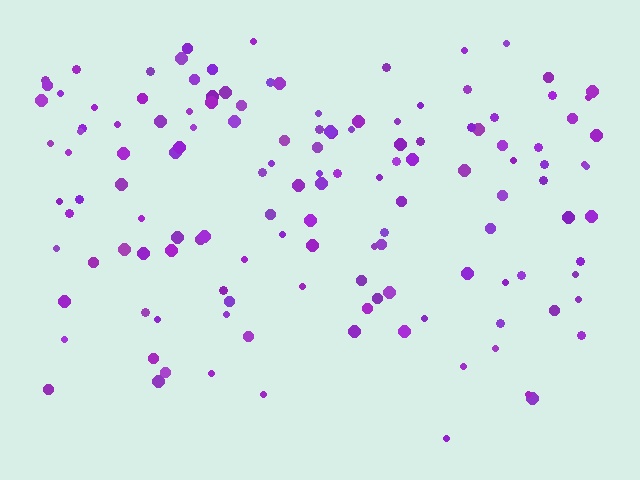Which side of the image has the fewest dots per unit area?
The bottom.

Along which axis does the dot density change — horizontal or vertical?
Vertical.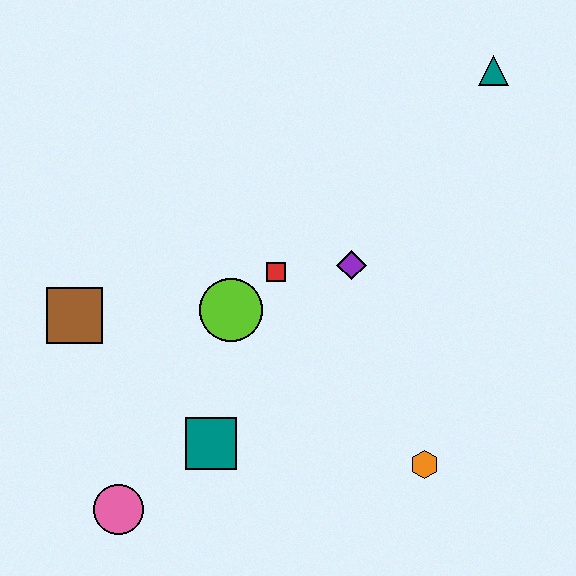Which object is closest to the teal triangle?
The purple diamond is closest to the teal triangle.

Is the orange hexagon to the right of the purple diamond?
Yes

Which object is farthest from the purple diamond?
The pink circle is farthest from the purple diamond.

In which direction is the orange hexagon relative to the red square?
The orange hexagon is below the red square.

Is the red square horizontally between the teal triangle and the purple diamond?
No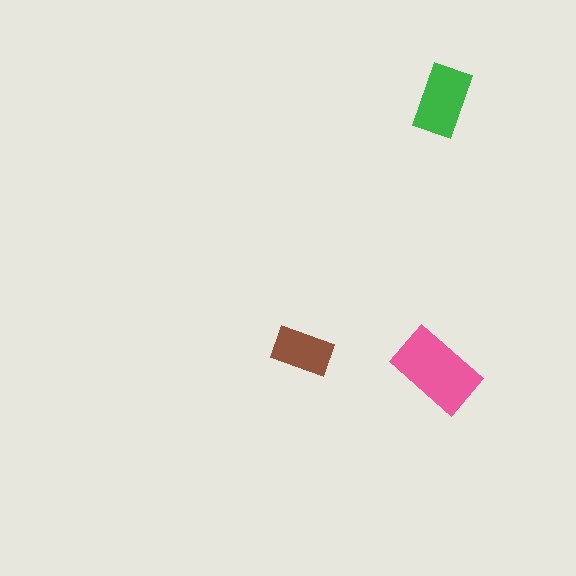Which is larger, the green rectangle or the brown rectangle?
The green one.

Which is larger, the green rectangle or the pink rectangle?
The pink one.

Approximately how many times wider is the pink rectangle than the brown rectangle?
About 1.5 times wider.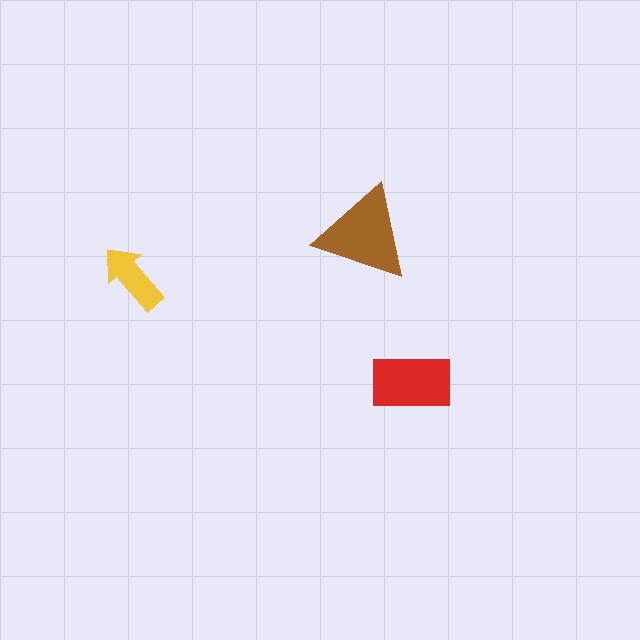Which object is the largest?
The brown triangle.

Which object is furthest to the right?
The red rectangle is rightmost.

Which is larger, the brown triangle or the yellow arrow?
The brown triangle.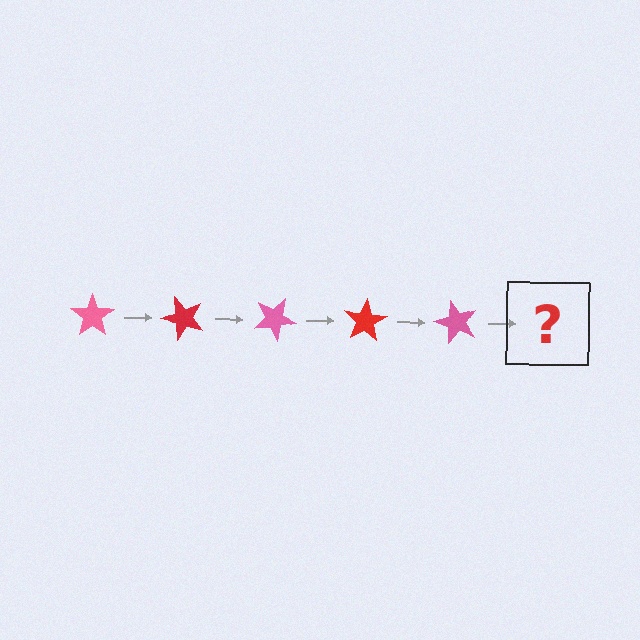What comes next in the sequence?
The next element should be a red star, rotated 250 degrees from the start.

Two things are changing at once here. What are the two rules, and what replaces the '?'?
The two rules are that it rotates 50 degrees each step and the color cycles through pink and red. The '?' should be a red star, rotated 250 degrees from the start.